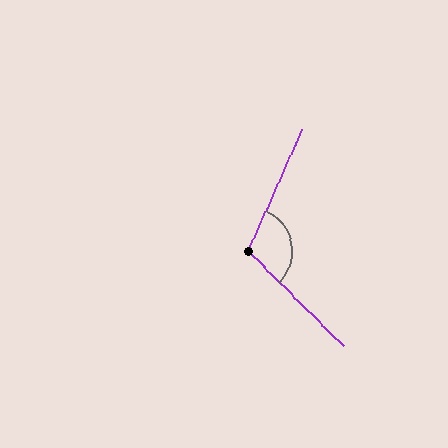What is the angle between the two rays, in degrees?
Approximately 111 degrees.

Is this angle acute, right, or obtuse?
It is obtuse.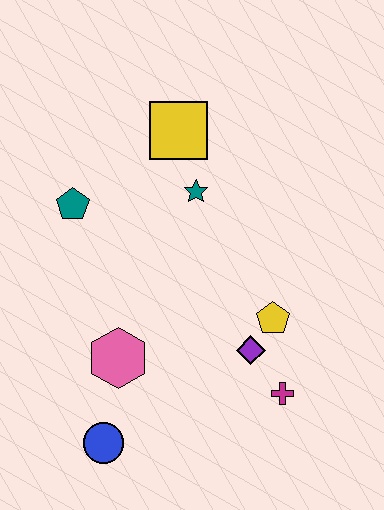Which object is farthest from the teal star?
The blue circle is farthest from the teal star.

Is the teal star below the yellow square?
Yes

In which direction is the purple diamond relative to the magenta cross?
The purple diamond is above the magenta cross.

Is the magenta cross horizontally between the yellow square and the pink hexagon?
No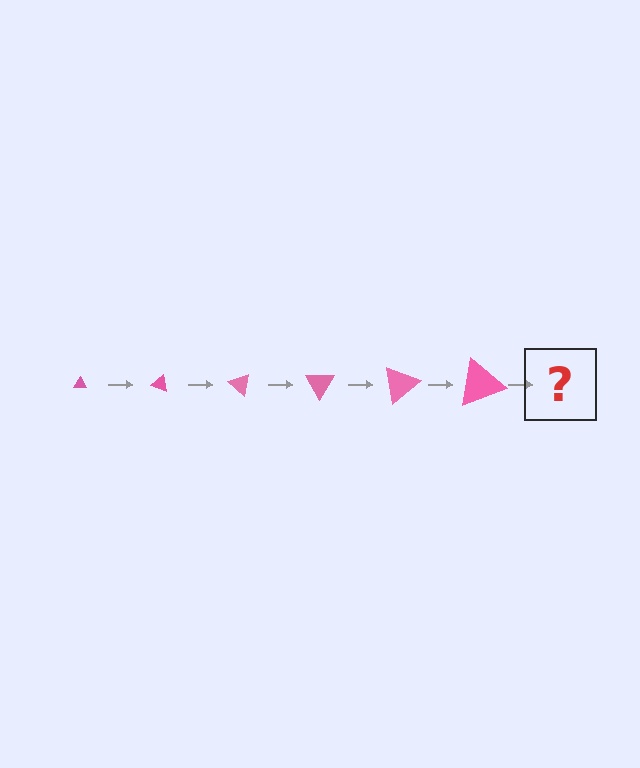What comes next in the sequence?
The next element should be a triangle, larger than the previous one and rotated 120 degrees from the start.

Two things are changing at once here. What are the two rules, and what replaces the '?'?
The two rules are that the triangle grows larger each step and it rotates 20 degrees each step. The '?' should be a triangle, larger than the previous one and rotated 120 degrees from the start.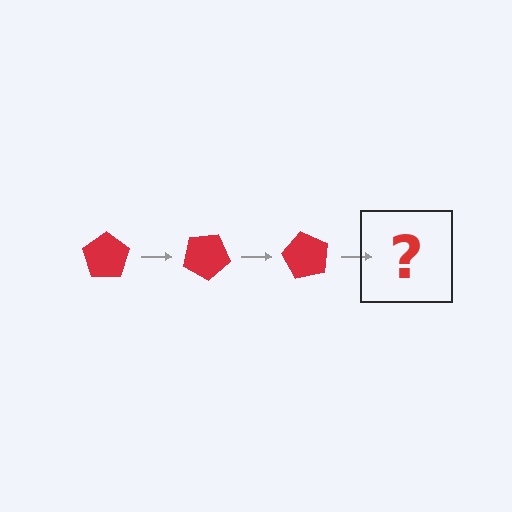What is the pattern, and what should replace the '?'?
The pattern is that the pentagon rotates 30 degrees each step. The '?' should be a red pentagon rotated 90 degrees.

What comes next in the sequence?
The next element should be a red pentagon rotated 90 degrees.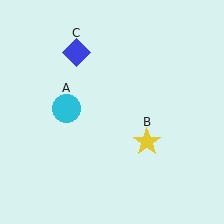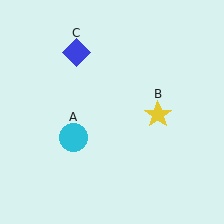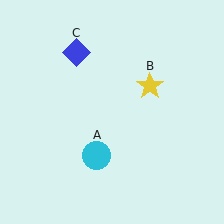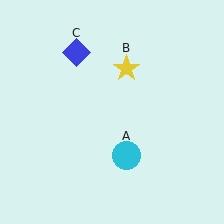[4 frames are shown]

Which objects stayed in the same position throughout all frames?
Blue diamond (object C) remained stationary.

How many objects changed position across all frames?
2 objects changed position: cyan circle (object A), yellow star (object B).